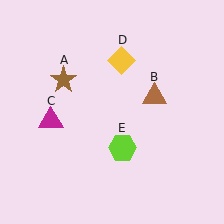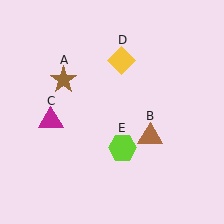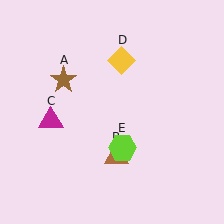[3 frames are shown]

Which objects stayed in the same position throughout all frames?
Brown star (object A) and magenta triangle (object C) and yellow diamond (object D) and lime hexagon (object E) remained stationary.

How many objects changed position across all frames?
1 object changed position: brown triangle (object B).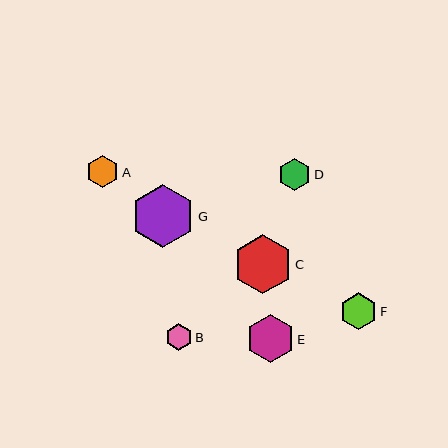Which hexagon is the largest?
Hexagon G is the largest with a size of approximately 64 pixels.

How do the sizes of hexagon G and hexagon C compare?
Hexagon G and hexagon C are approximately the same size.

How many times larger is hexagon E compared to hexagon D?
Hexagon E is approximately 1.5 times the size of hexagon D.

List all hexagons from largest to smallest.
From largest to smallest: G, C, E, F, A, D, B.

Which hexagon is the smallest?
Hexagon B is the smallest with a size of approximately 27 pixels.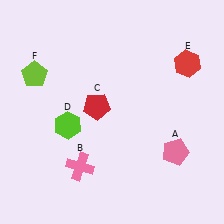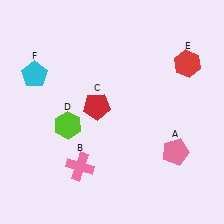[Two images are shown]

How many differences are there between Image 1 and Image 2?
There is 1 difference between the two images.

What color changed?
The pentagon (F) changed from lime in Image 1 to cyan in Image 2.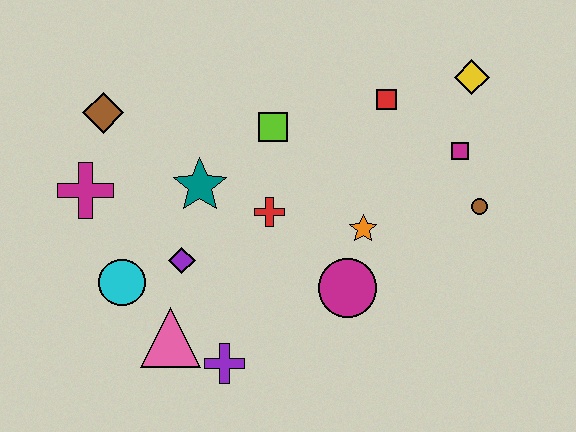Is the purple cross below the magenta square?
Yes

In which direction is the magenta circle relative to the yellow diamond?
The magenta circle is below the yellow diamond.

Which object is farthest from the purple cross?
The yellow diamond is farthest from the purple cross.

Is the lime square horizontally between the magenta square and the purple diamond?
Yes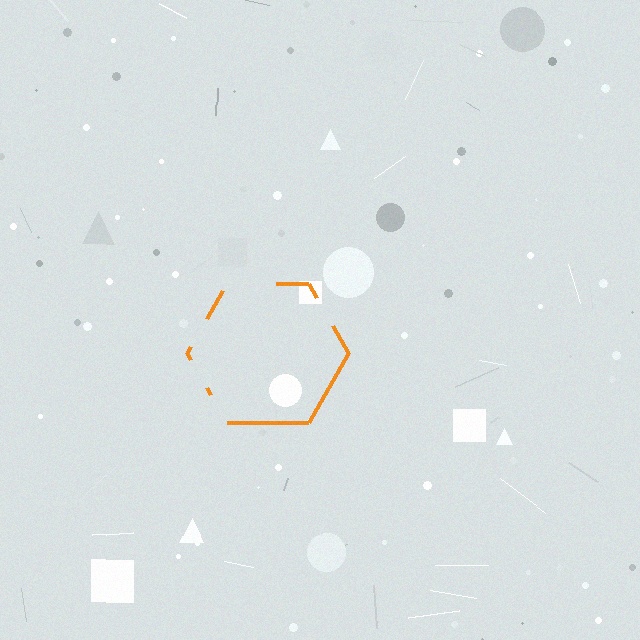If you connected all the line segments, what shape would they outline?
They would outline a hexagon.